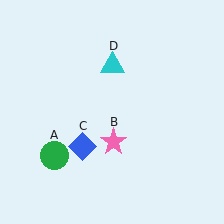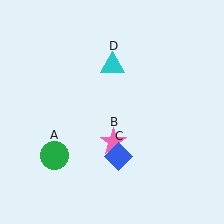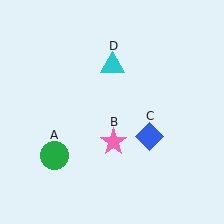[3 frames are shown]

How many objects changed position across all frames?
1 object changed position: blue diamond (object C).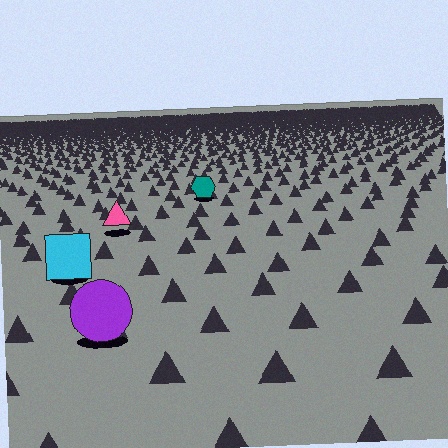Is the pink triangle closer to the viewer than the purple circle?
No. The purple circle is closer — you can tell from the texture gradient: the ground texture is coarser near it.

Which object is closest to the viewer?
The purple circle is closest. The texture marks near it are larger and more spread out.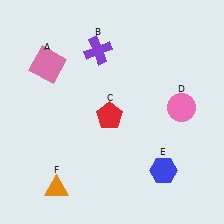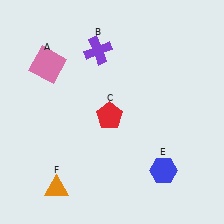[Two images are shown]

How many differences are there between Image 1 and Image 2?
There is 1 difference between the two images.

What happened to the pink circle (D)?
The pink circle (D) was removed in Image 2. It was in the top-right area of Image 1.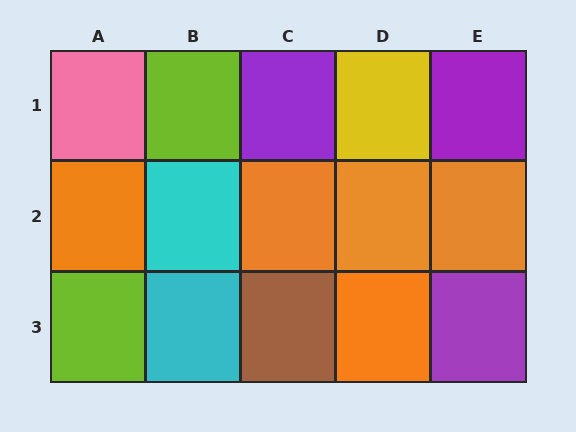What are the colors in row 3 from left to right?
Lime, cyan, brown, orange, purple.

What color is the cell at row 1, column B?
Lime.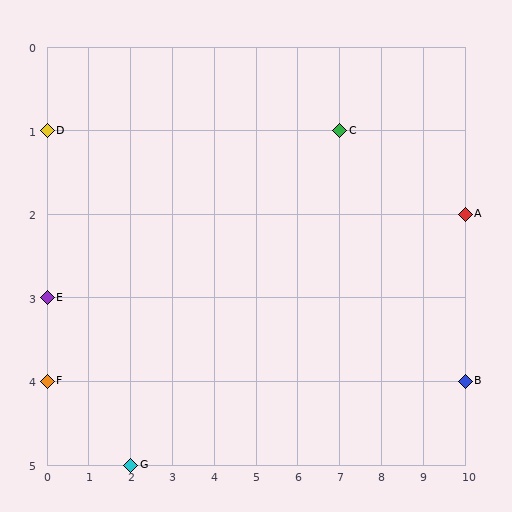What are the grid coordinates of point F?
Point F is at grid coordinates (0, 4).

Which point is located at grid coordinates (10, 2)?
Point A is at (10, 2).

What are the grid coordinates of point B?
Point B is at grid coordinates (10, 4).